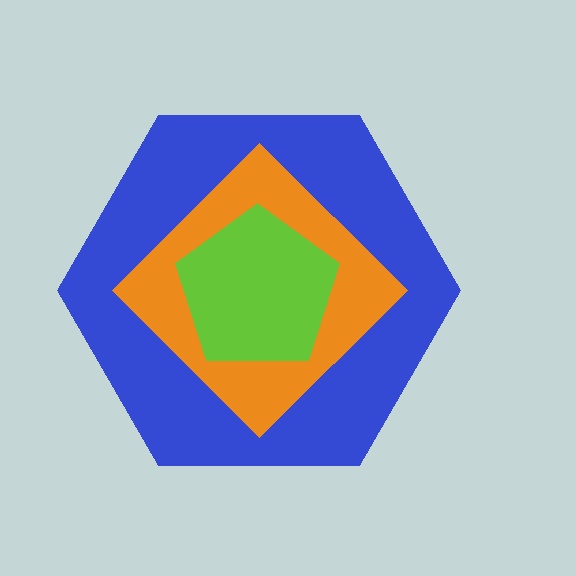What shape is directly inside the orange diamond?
The lime pentagon.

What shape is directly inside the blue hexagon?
The orange diamond.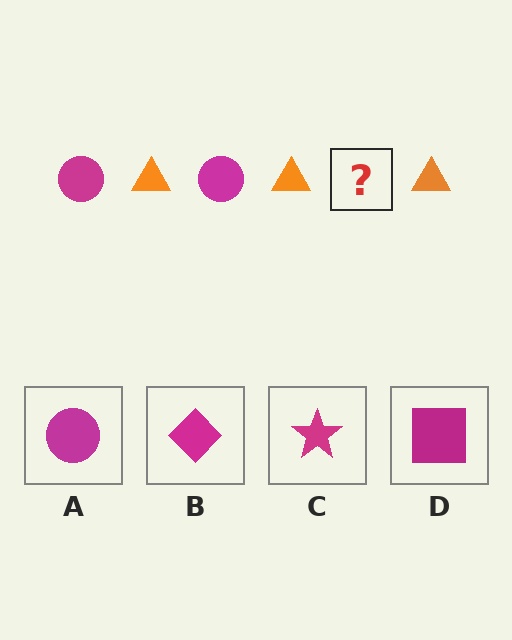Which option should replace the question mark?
Option A.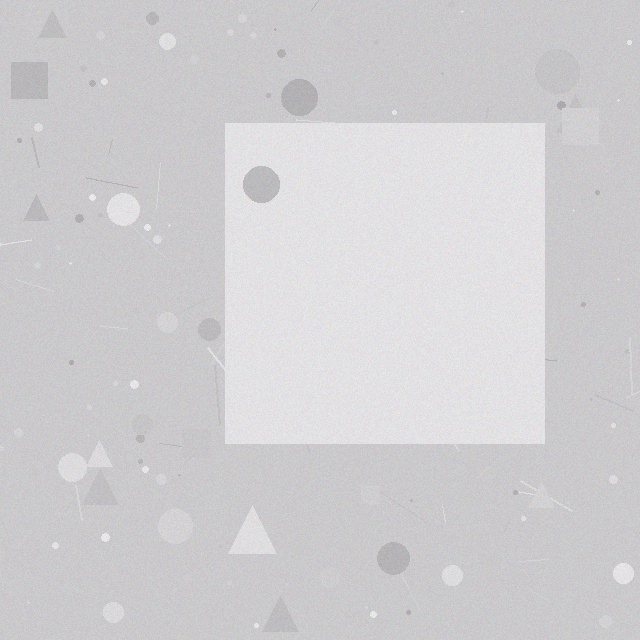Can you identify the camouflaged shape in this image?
The camouflaged shape is a square.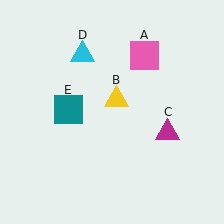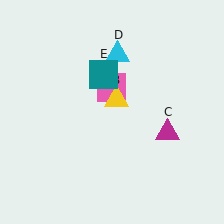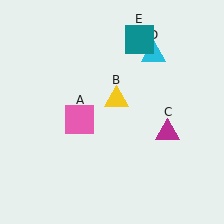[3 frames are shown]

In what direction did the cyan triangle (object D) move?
The cyan triangle (object D) moved right.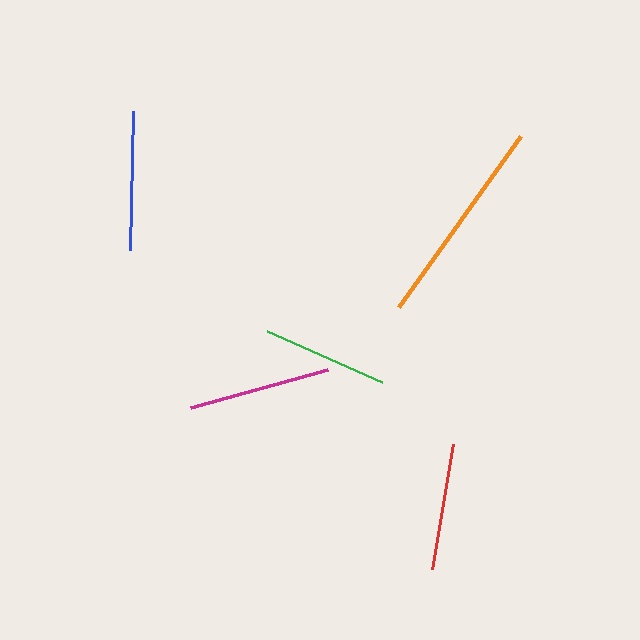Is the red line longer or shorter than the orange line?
The orange line is longer than the red line.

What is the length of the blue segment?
The blue segment is approximately 139 pixels long.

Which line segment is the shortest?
The green line is the shortest at approximately 125 pixels.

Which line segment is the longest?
The orange line is the longest at approximately 210 pixels.